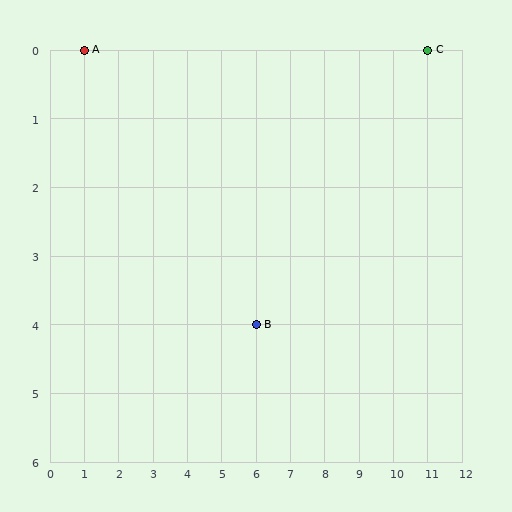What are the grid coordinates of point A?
Point A is at grid coordinates (1, 0).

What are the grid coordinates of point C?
Point C is at grid coordinates (11, 0).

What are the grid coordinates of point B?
Point B is at grid coordinates (6, 4).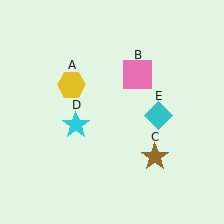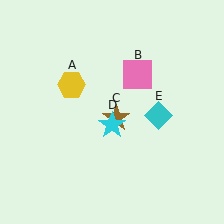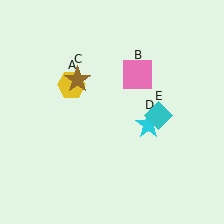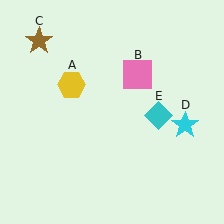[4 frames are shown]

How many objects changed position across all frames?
2 objects changed position: brown star (object C), cyan star (object D).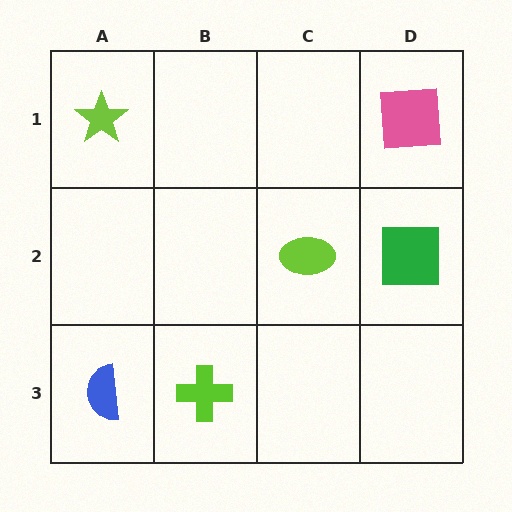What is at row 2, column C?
A lime ellipse.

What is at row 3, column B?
A lime cross.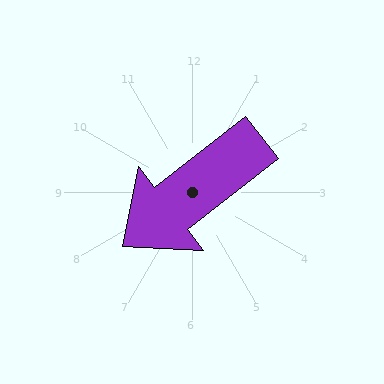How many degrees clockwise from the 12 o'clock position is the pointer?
Approximately 232 degrees.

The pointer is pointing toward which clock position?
Roughly 8 o'clock.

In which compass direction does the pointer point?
Southwest.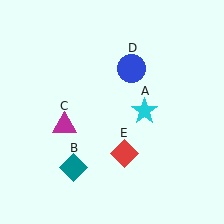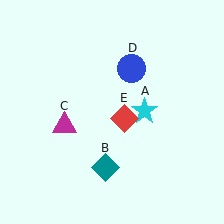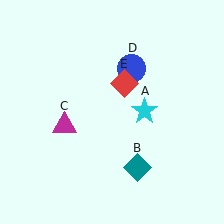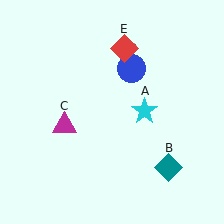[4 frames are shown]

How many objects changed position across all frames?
2 objects changed position: teal diamond (object B), red diamond (object E).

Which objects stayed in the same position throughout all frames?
Cyan star (object A) and magenta triangle (object C) and blue circle (object D) remained stationary.